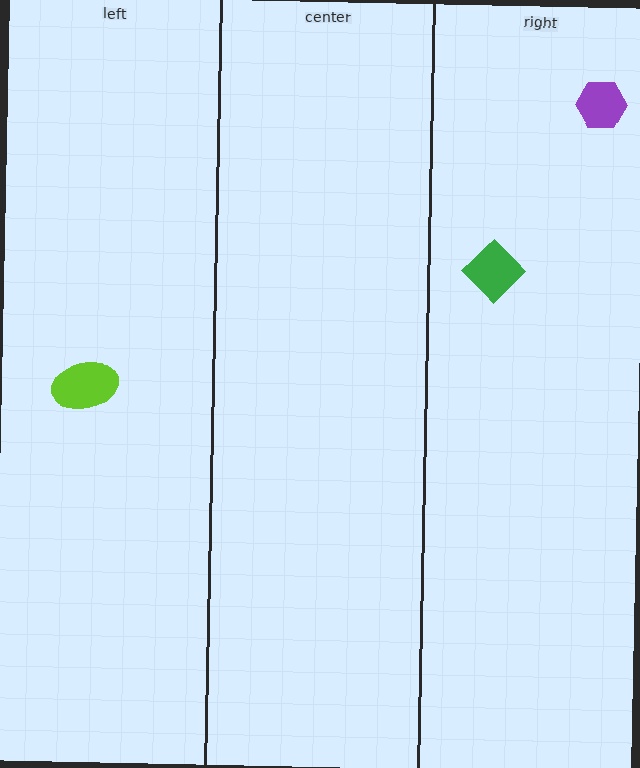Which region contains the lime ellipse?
The left region.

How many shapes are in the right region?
2.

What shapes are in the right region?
The purple hexagon, the green diamond.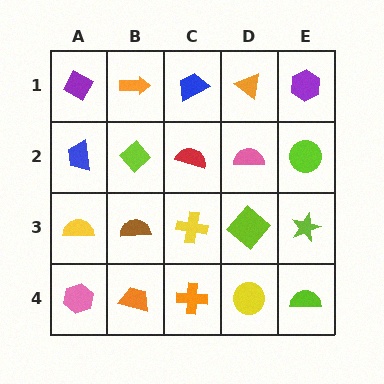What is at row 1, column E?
A purple hexagon.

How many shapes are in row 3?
5 shapes.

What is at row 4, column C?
An orange cross.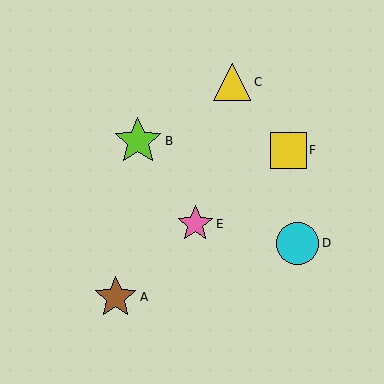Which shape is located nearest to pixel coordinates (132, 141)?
The lime star (labeled B) at (138, 141) is nearest to that location.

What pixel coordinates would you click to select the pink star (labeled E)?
Click at (195, 224) to select the pink star E.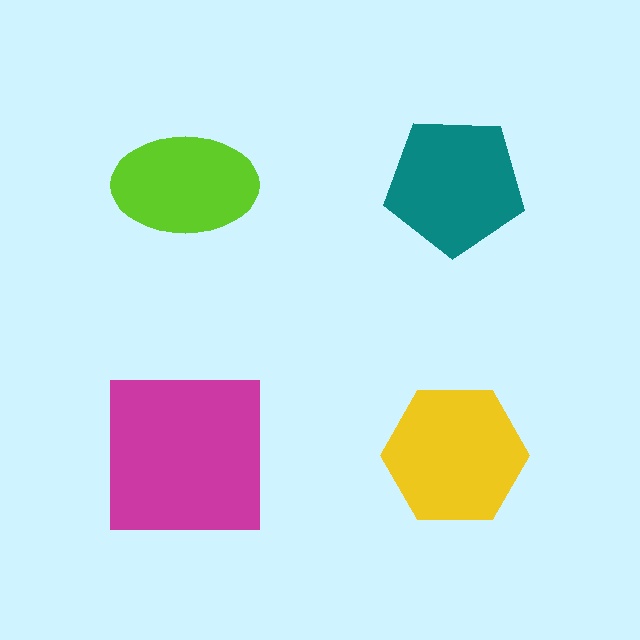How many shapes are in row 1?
2 shapes.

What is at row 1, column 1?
A lime ellipse.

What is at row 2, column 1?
A magenta square.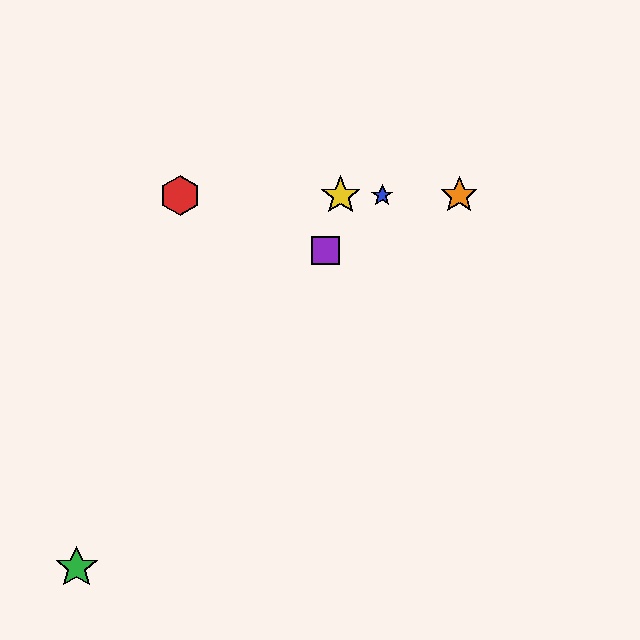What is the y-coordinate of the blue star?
The blue star is at y≈195.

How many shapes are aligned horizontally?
4 shapes (the red hexagon, the blue star, the yellow star, the orange star) are aligned horizontally.